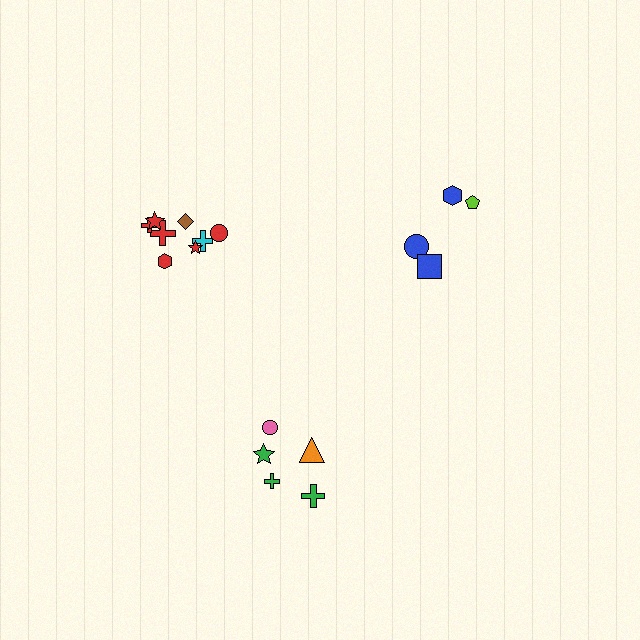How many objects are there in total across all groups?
There are 17 objects.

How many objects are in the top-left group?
There are 8 objects.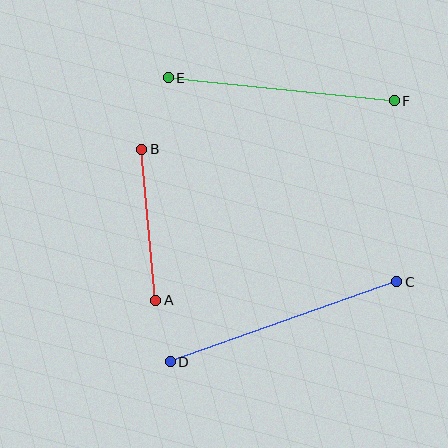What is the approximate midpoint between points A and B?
The midpoint is at approximately (149, 225) pixels.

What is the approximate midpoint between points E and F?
The midpoint is at approximately (281, 89) pixels.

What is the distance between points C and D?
The distance is approximately 240 pixels.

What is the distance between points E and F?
The distance is approximately 227 pixels.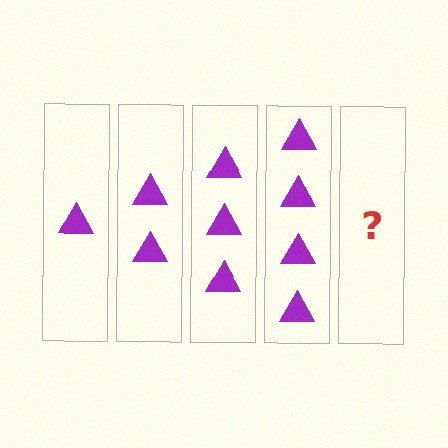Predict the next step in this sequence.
The next step is 5 triangles.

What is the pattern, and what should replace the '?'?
The pattern is that each step adds one more triangle. The '?' should be 5 triangles.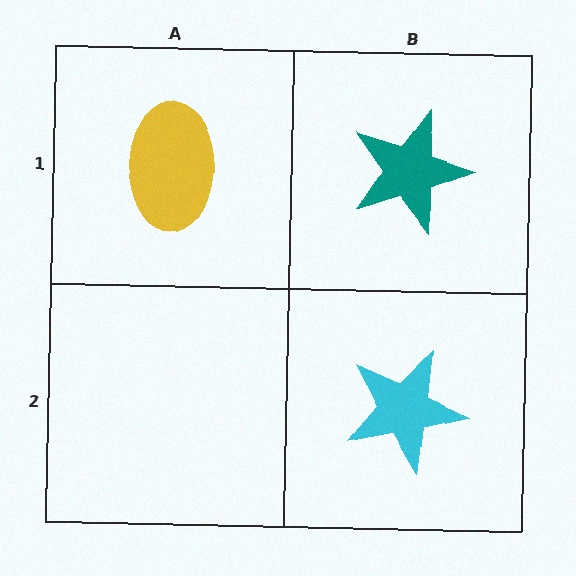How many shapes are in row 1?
2 shapes.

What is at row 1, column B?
A teal star.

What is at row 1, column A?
A yellow ellipse.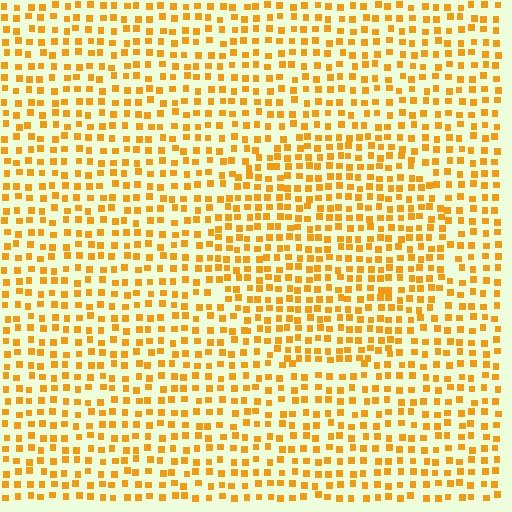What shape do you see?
I see a circle.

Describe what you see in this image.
The image contains small orange elements arranged at two different densities. A circle-shaped region is visible where the elements are more densely packed than the surrounding area.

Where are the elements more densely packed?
The elements are more densely packed inside the circle boundary.